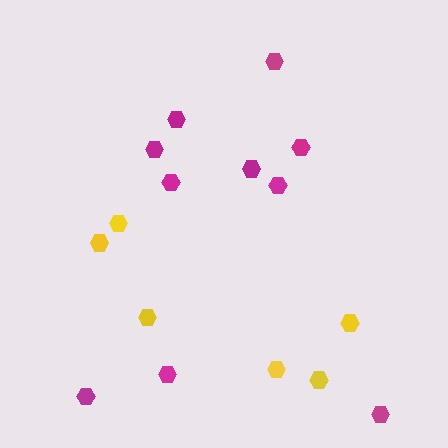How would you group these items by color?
There are 2 groups: one group of magenta hexagons (10) and one group of yellow hexagons (6).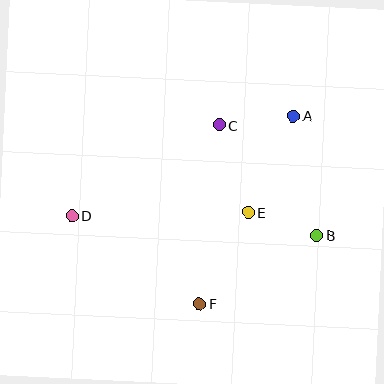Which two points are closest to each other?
Points B and E are closest to each other.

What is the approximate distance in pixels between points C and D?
The distance between C and D is approximately 173 pixels.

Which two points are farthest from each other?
Points B and D are farthest from each other.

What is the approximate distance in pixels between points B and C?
The distance between B and C is approximately 147 pixels.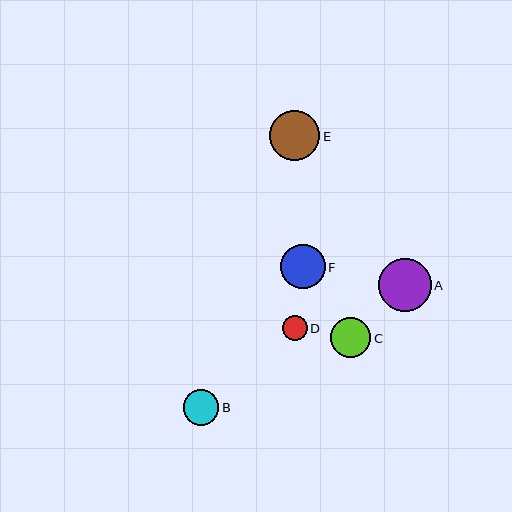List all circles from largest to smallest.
From largest to smallest: A, E, F, C, B, D.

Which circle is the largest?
Circle A is the largest with a size of approximately 53 pixels.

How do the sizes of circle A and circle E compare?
Circle A and circle E are approximately the same size.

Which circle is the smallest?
Circle D is the smallest with a size of approximately 25 pixels.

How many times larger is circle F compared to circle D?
Circle F is approximately 1.8 times the size of circle D.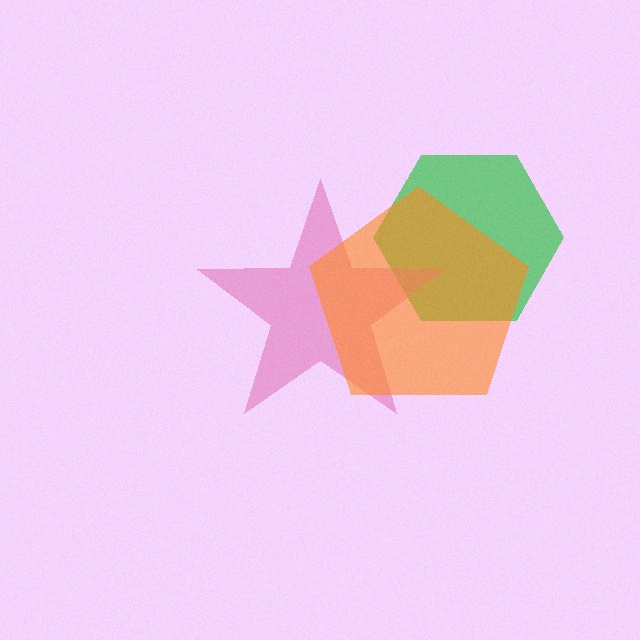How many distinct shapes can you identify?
There are 3 distinct shapes: a green hexagon, a pink star, an orange pentagon.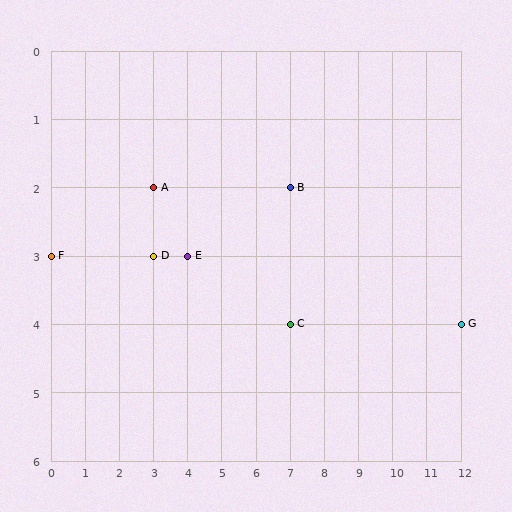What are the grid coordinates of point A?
Point A is at grid coordinates (3, 2).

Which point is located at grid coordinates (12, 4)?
Point G is at (12, 4).